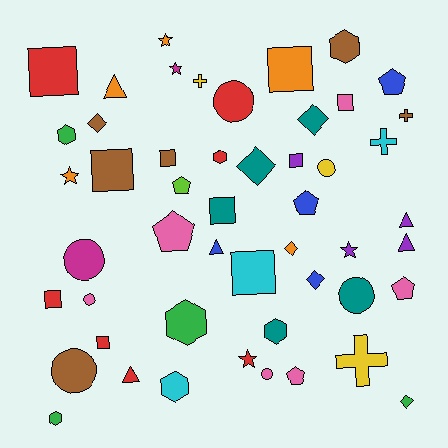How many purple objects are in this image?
There are 4 purple objects.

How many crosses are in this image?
There are 4 crosses.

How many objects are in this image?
There are 50 objects.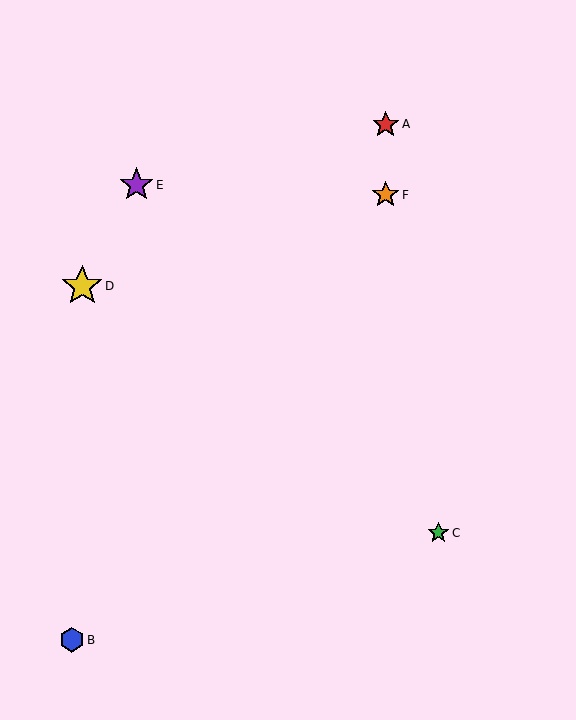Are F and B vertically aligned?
No, F is at x≈386 and B is at x≈72.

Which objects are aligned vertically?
Objects A, F are aligned vertically.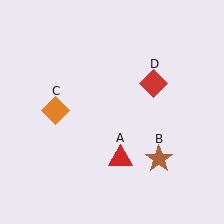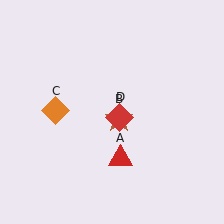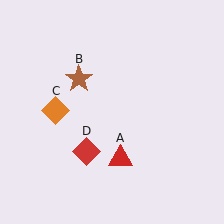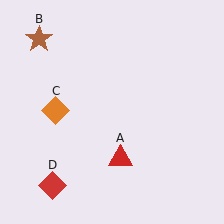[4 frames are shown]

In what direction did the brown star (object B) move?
The brown star (object B) moved up and to the left.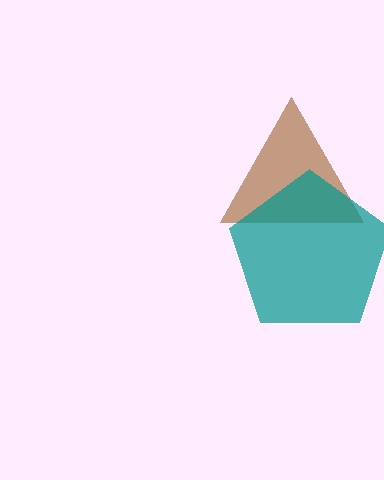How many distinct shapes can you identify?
There are 2 distinct shapes: a brown triangle, a teal pentagon.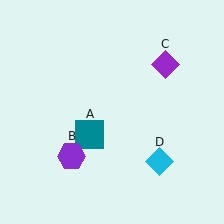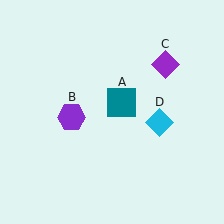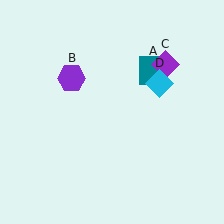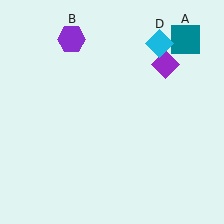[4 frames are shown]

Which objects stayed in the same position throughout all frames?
Purple diamond (object C) remained stationary.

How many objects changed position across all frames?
3 objects changed position: teal square (object A), purple hexagon (object B), cyan diamond (object D).